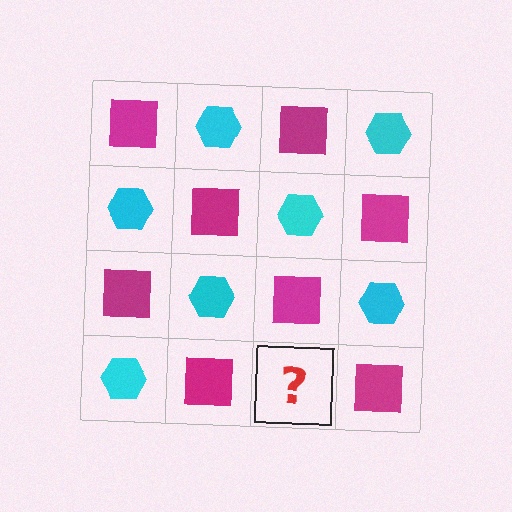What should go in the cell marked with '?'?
The missing cell should contain a cyan hexagon.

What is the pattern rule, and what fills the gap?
The rule is that it alternates magenta square and cyan hexagon in a checkerboard pattern. The gap should be filled with a cyan hexagon.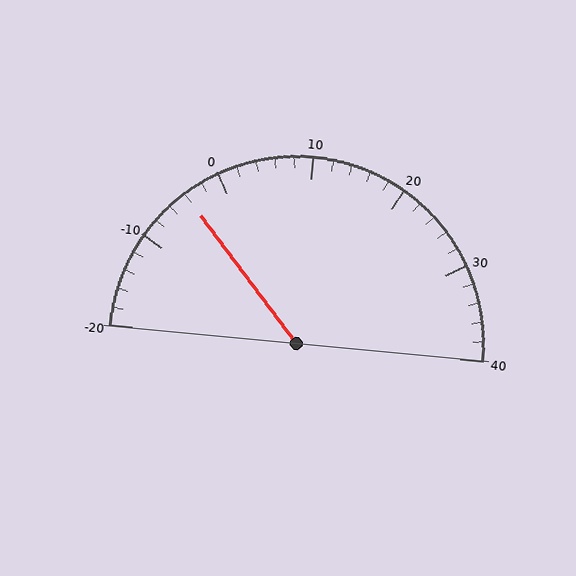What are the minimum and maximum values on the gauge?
The gauge ranges from -20 to 40.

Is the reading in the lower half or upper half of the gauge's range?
The reading is in the lower half of the range (-20 to 40).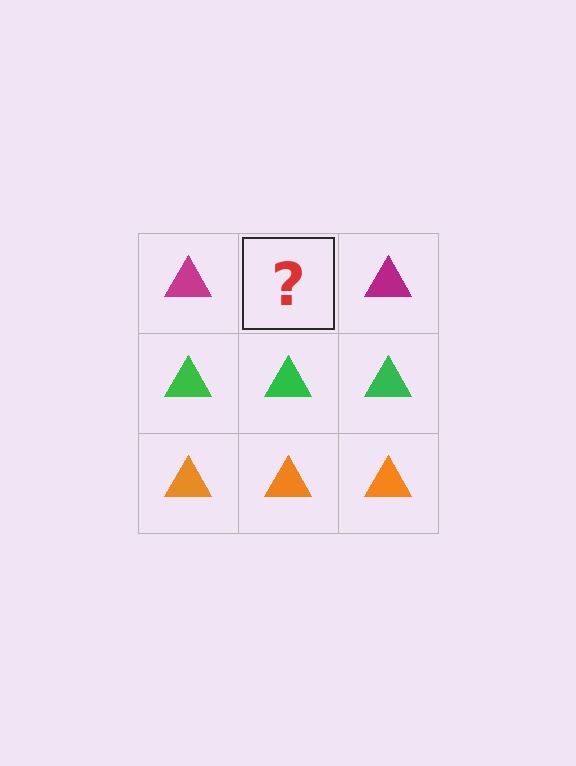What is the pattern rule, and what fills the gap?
The rule is that each row has a consistent color. The gap should be filled with a magenta triangle.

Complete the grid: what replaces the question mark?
The question mark should be replaced with a magenta triangle.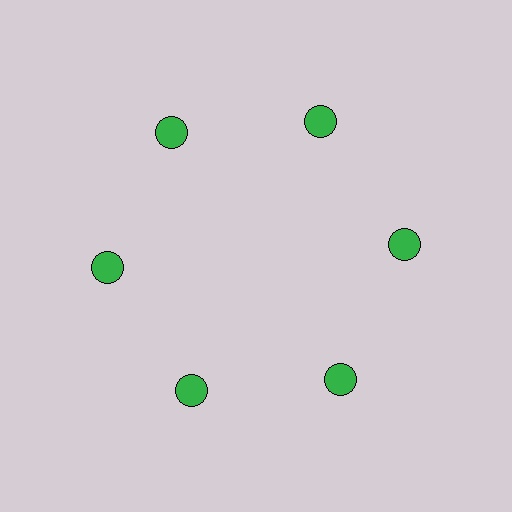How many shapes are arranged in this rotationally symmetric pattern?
There are 6 shapes, arranged in 6 groups of 1.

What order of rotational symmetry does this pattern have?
This pattern has 6-fold rotational symmetry.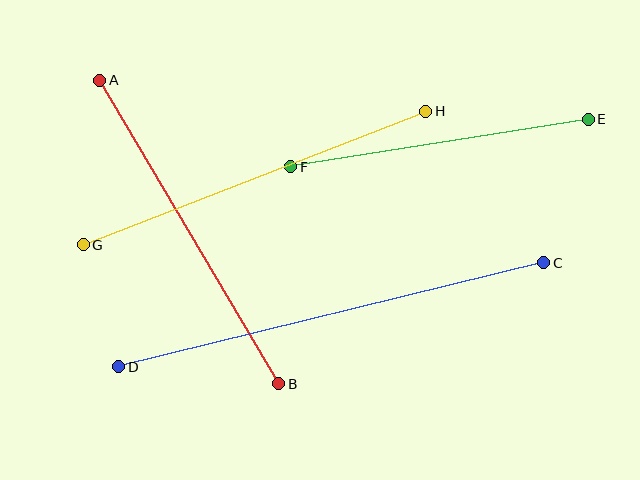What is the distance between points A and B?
The distance is approximately 352 pixels.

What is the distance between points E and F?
The distance is approximately 301 pixels.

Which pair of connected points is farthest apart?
Points C and D are farthest apart.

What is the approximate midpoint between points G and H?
The midpoint is at approximately (255, 178) pixels.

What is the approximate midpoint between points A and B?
The midpoint is at approximately (189, 232) pixels.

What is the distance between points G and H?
The distance is approximately 368 pixels.